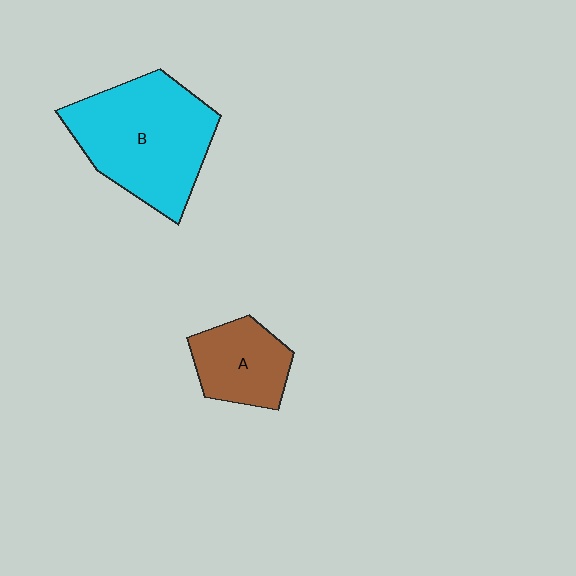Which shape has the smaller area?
Shape A (brown).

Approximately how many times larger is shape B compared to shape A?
Approximately 2.0 times.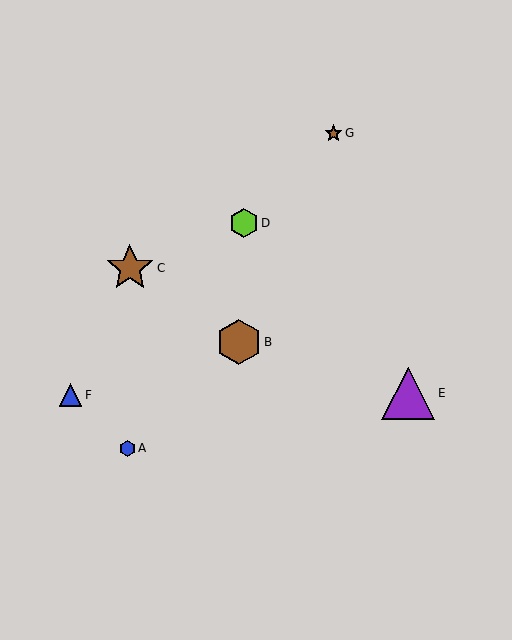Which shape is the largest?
The purple triangle (labeled E) is the largest.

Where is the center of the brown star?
The center of the brown star is at (130, 268).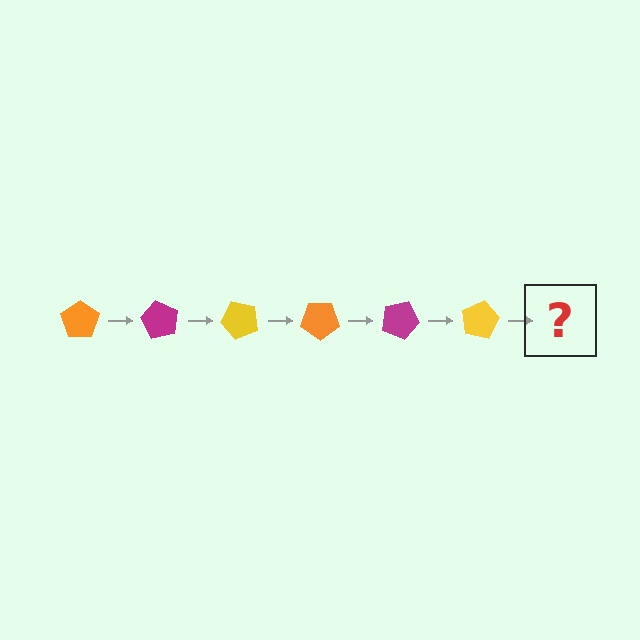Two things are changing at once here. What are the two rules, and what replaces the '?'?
The two rules are that it rotates 60 degrees each step and the color cycles through orange, magenta, and yellow. The '?' should be an orange pentagon, rotated 360 degrees from the start.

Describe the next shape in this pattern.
It should be an orange pentagon, rotated 360 degrees from the start.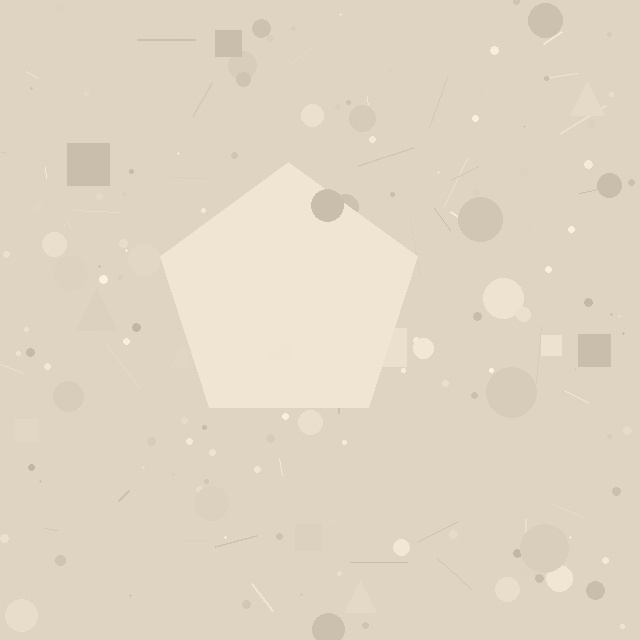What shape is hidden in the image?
A pentagon is hidden in the image.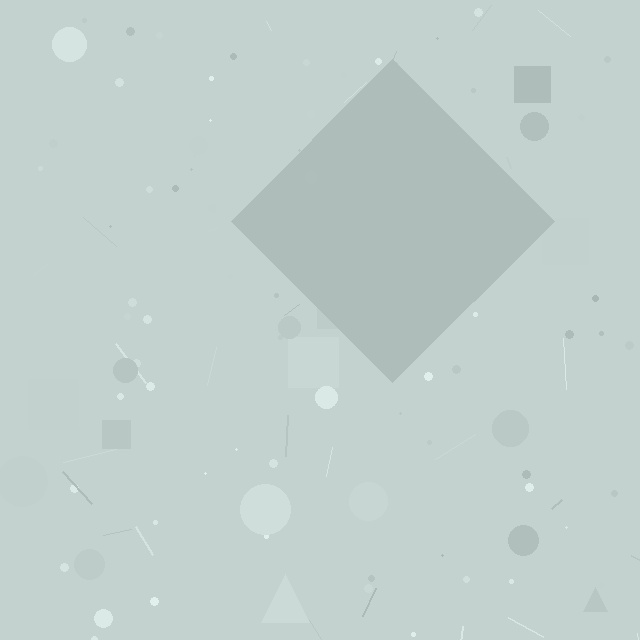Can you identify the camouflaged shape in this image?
The camouflaged shape is a diamond.